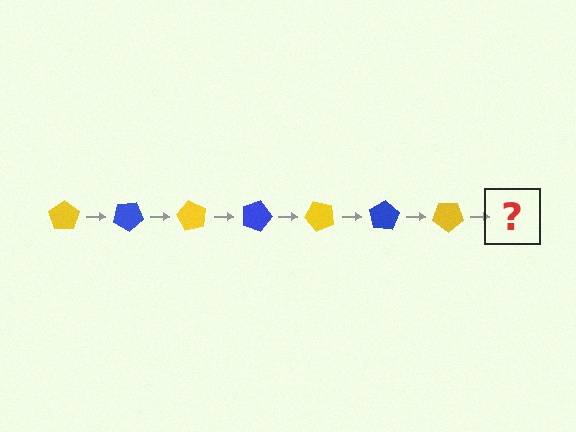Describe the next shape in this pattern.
It should be a blue pentagon, rotated 210 degrees from the start.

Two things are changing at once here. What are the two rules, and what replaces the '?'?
The two rules are that it rotates 30 degrees each step and the color cycles through yellow and blue. The '?' should be a blue pentagon, rotated 210 degrees from the start.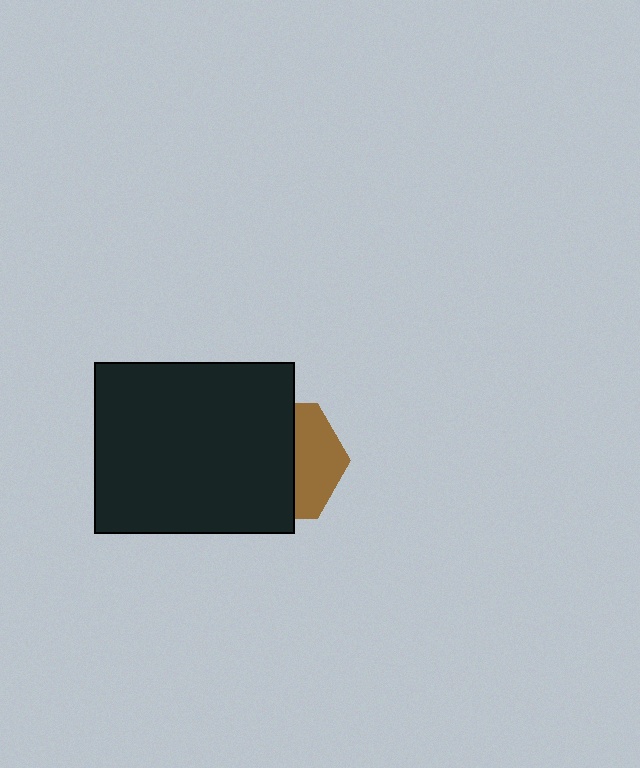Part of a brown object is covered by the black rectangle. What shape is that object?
It is a hexagon.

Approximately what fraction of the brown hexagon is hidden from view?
Roughly 61% of the brown hexagon is hidden behind the black rectangle.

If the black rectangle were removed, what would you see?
You would see the complete brown hexagon.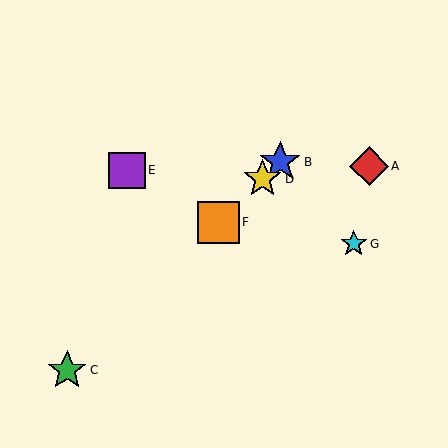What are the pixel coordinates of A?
Object A is at (369, 166).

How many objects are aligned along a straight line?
4 objects (B, C, D, F) are aligned along a straight line.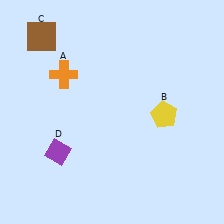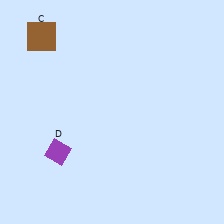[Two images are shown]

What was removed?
The orange cross (A), the yellow pentagon (B) were removed in Image 2.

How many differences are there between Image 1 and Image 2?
There are 2 differences between the two images.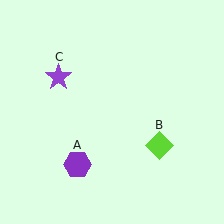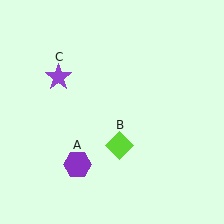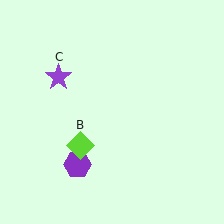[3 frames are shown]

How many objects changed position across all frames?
1 object changed position: lime diamond (object B).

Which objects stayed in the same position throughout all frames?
Purple hexagon (object A) and purple star (object C) remained stationary.